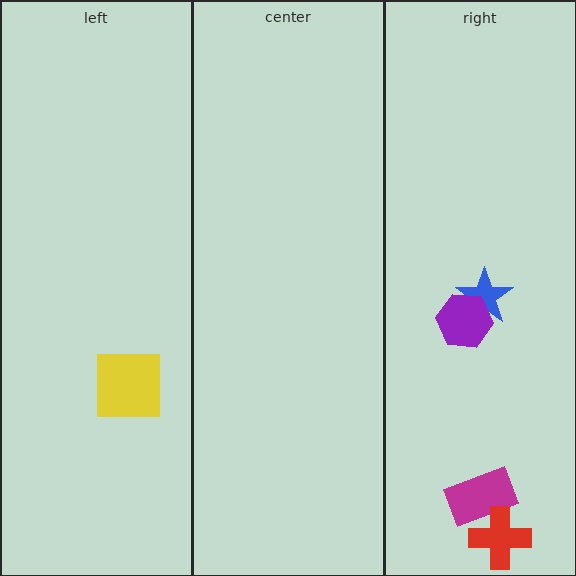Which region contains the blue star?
The right region.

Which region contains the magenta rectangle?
The right region.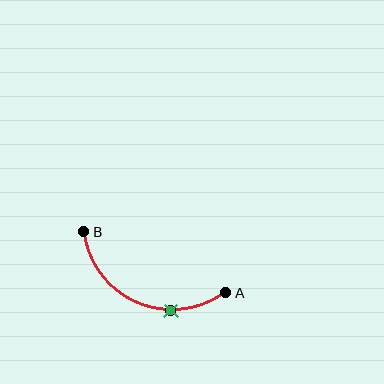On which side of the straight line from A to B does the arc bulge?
The arc bulges below the straight line connecting A and B.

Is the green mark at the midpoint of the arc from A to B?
No. The green mark lies on the arc but is closer to endpoint A. The arc midpoint would be at the point on the curve equidistant along the arc from both A and B.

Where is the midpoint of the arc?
The arc midpoint is the point on the curve farthest from the straight line joining A and B. It sits below that line.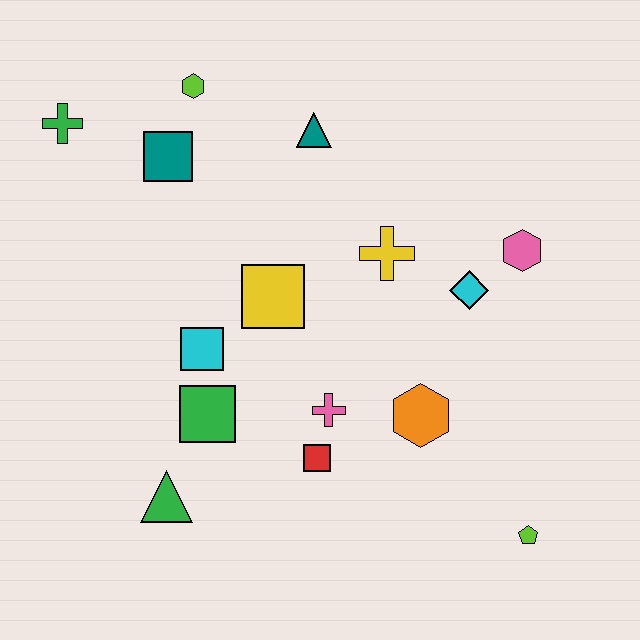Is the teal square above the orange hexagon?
Yes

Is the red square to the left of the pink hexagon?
Yes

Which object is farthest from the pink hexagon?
The green cross is farthest from the pink hexagon.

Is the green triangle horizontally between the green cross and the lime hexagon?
Yes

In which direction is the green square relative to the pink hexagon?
The green square is to the left of the pink hexagon.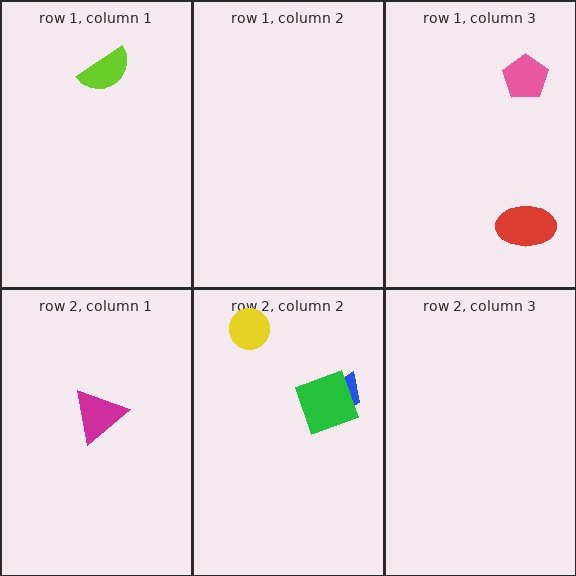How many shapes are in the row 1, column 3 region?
2.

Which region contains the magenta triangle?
The row 2, column 1 region.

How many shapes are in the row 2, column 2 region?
3.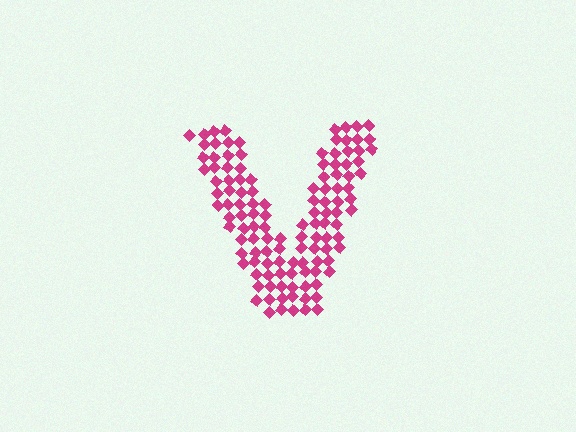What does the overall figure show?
The overall figure shows the letter V.